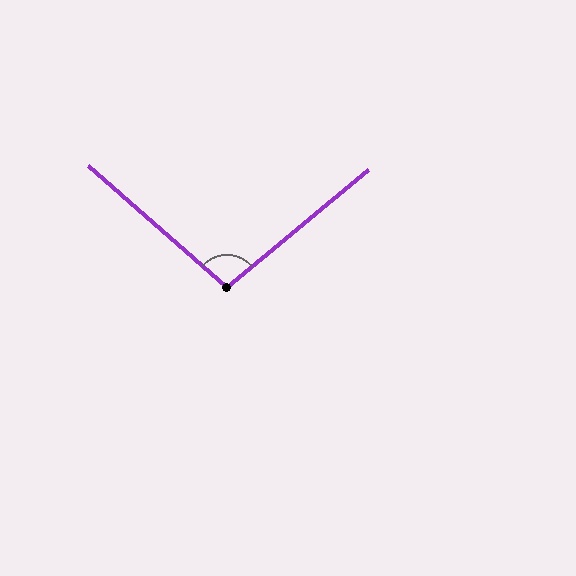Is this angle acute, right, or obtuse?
It is obtuse.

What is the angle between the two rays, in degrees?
Approximately 99 degrees.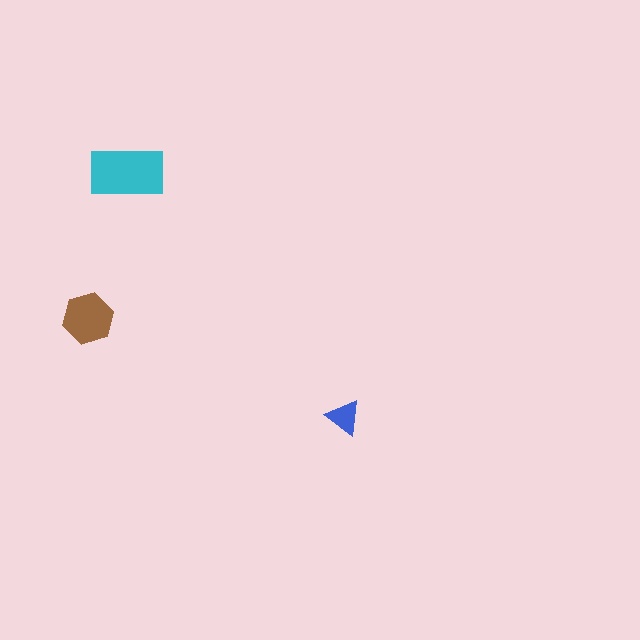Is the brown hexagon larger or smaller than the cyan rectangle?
Smaller.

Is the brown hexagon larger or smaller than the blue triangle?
Larger.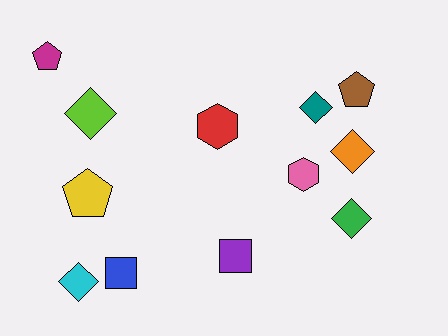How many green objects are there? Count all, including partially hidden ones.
There is 1 green object.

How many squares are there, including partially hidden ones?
There are 2 squares.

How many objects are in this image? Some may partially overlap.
There are 12 objects.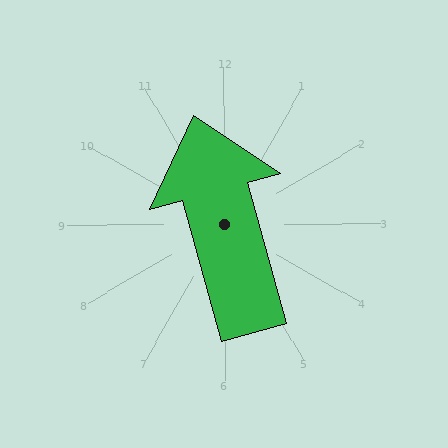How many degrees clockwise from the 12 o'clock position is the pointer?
Approximately 344 degrees.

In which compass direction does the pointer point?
North.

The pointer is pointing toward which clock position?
Roughly 11 o'clock.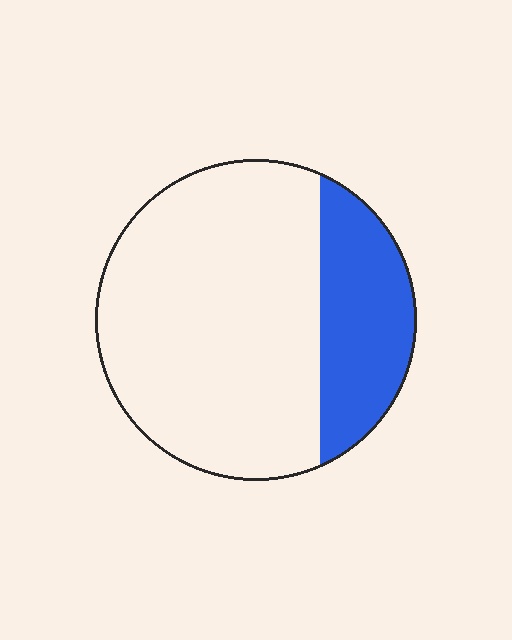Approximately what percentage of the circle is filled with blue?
Approximately 25%.